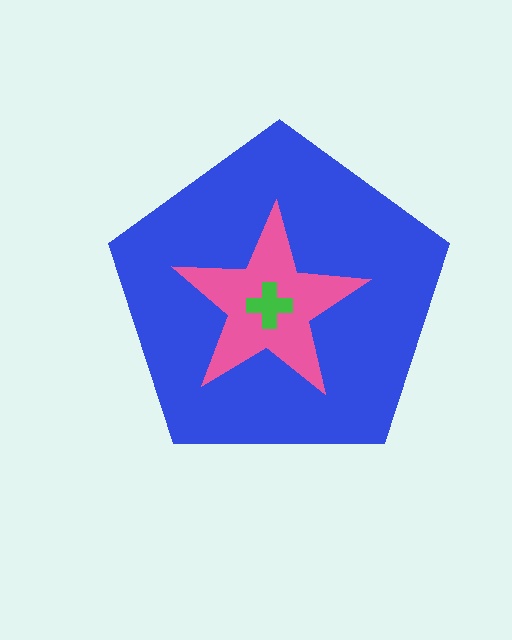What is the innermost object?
The green cross.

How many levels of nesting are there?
3.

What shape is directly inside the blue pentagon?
The pink star.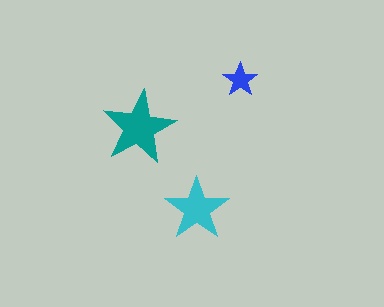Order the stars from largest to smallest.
the teal one, the cyan one, the blue one.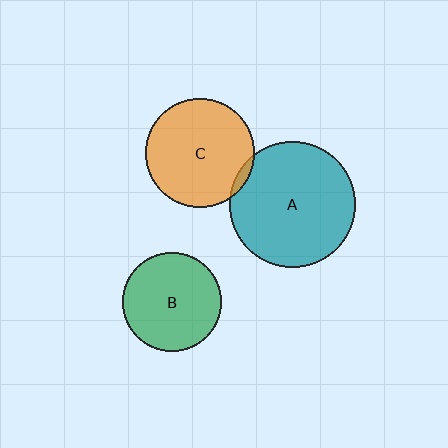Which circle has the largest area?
Circle A (teal).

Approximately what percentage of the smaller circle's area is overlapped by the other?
Approximately 5%.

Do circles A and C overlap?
Yes.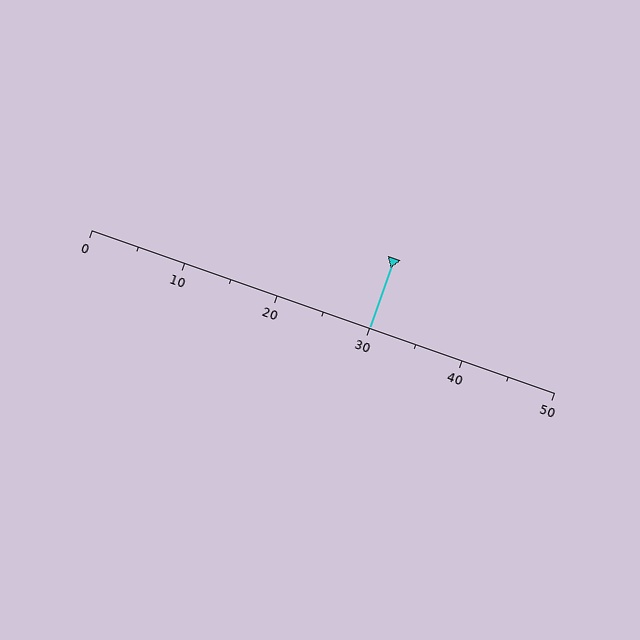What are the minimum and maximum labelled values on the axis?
The axis runs from 0 to 50.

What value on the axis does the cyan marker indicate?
The marker indicates approximately 30.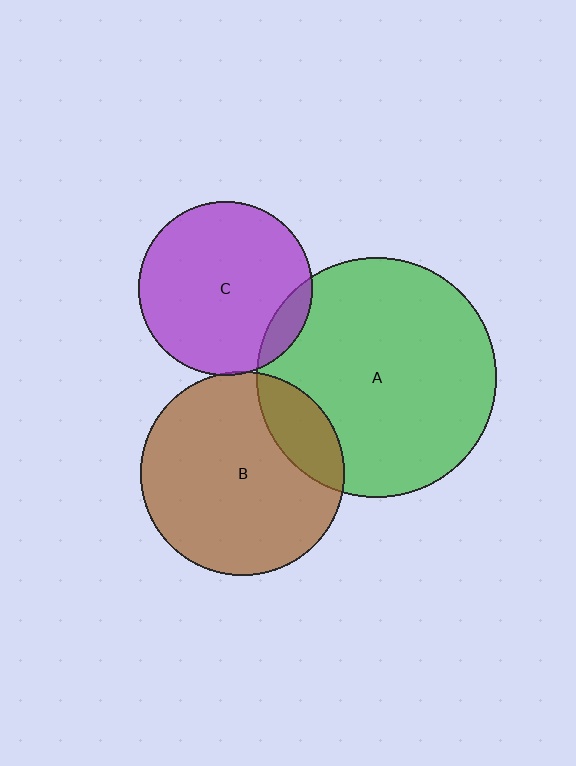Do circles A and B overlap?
Yes.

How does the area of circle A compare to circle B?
Approximately 1.4 times.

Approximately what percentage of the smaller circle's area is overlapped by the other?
Approximately 20%.